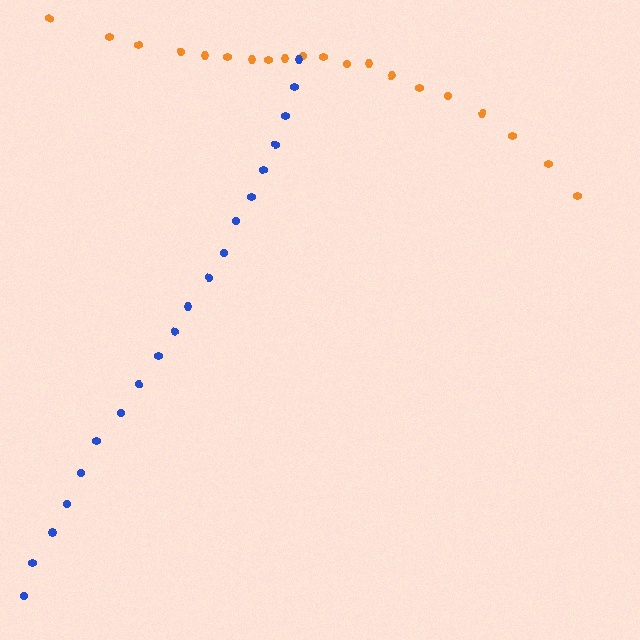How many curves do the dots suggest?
There are 2 distinct paths.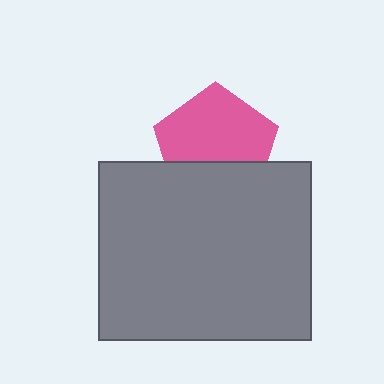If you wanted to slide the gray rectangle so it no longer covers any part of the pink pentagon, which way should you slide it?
Slide it down — that is the most direct way to separate the two shapes.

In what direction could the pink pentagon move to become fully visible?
The pink pentagon could move up. That would shift it out from behind the gray rectangle entirely.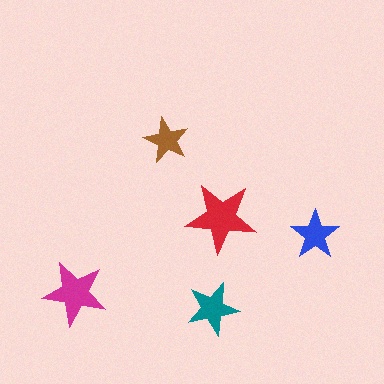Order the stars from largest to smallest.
the red one, the magenta one, the teal one, the blue one, the brown one.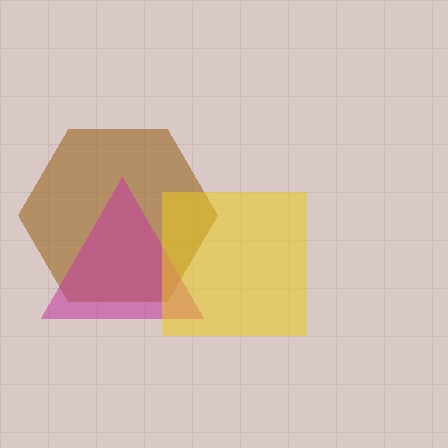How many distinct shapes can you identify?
There are 3 distinct shapes: a brown hexagon, a magenta triangle, a yellow square.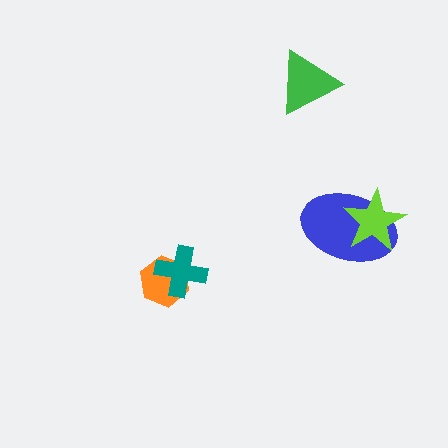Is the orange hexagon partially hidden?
Yes, it is partially covered by another shape.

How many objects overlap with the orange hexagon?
1 object overlaps with the orange hexagon.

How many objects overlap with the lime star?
1 object overlaps with the lime star.